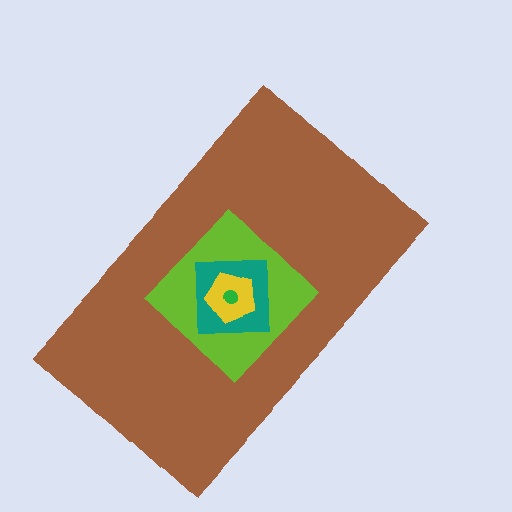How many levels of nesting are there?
5.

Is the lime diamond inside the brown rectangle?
Yes.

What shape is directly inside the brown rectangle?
The lime diamond.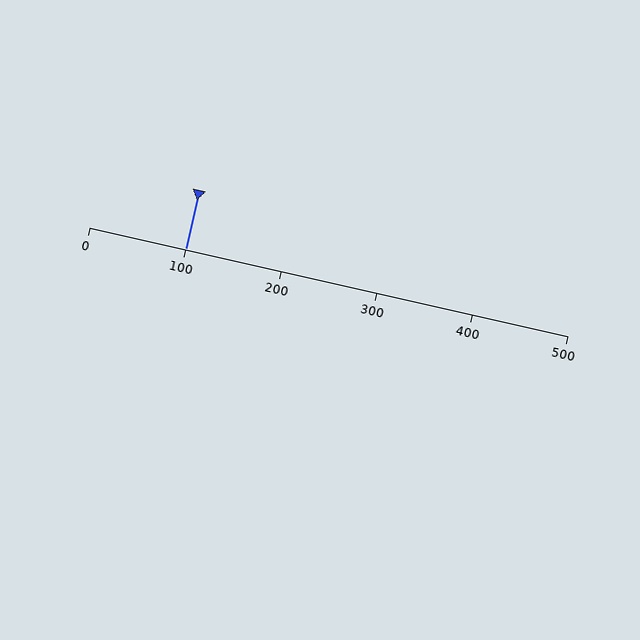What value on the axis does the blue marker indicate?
The marker indicates approximately 100.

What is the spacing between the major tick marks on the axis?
The major ticks are spaced 100 apart.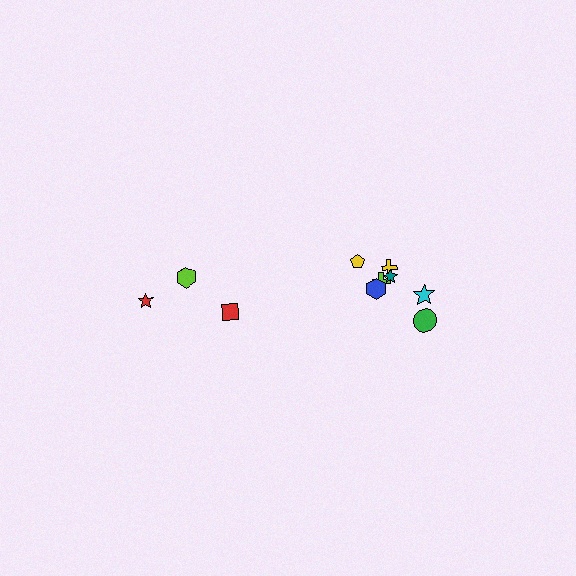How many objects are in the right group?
There are 7 objects.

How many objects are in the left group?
There are 3 objects.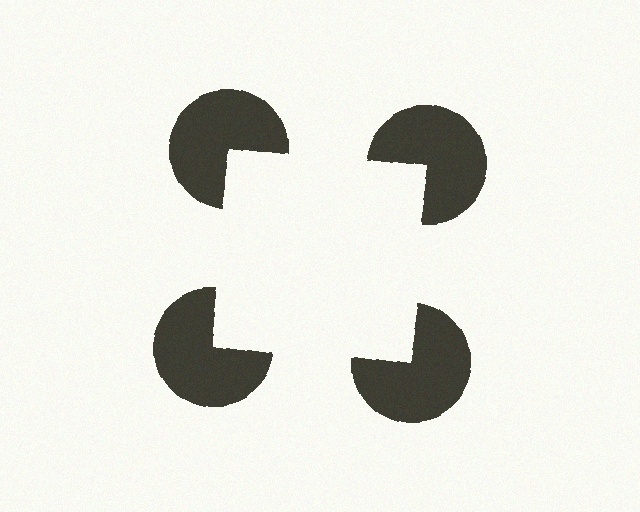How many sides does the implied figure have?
4 sides.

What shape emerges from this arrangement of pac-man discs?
An illusory square — its edges are inferred from the aligned wedge cuts in the pac-man discs, not physically drawn.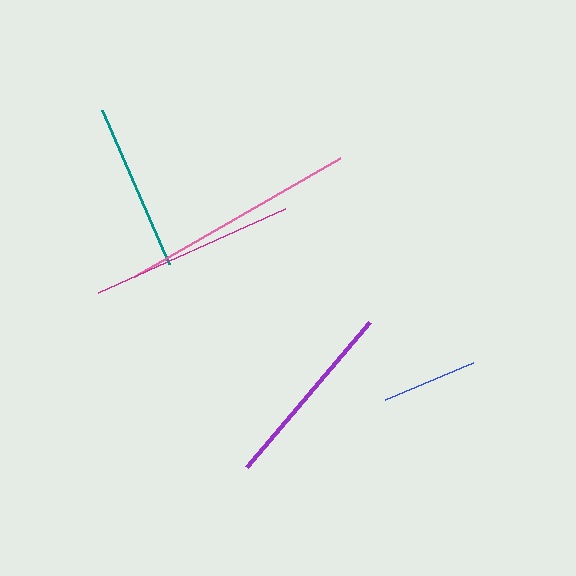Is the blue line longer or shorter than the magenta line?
The magenta line is longer than the blue line.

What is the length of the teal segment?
The teal segment is approximately 168 pixels long.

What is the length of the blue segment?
The blue segment is approximately 95 pixels long.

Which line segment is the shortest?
The blue line is the shortest at approximately 95 pixels.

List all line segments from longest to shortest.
From longest to shortest: pink, magenta, purple, teal, blue.